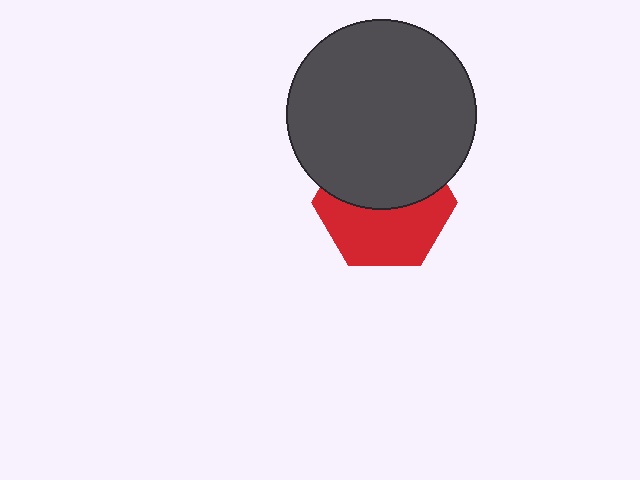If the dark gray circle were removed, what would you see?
You would see the complete red hexagon.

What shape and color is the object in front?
The object in front is a dark gray circle.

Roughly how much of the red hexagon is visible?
About half of it is visible (roughly 51%).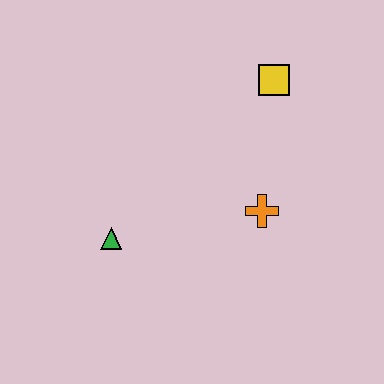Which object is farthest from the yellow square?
The green triangle is farthest from the yellow square.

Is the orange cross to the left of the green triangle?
No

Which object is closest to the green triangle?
The orange cross is closest to the green triangle.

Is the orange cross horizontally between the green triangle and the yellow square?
Yes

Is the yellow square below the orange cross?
No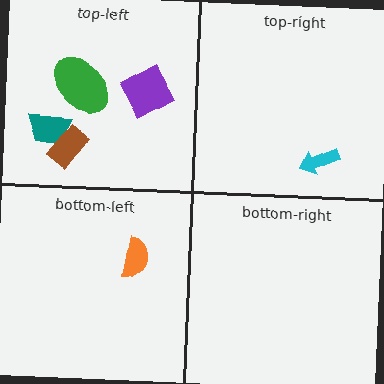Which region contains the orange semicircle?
The bottom-left region.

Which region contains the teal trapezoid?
The top-left region.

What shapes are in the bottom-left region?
The orange semicircle.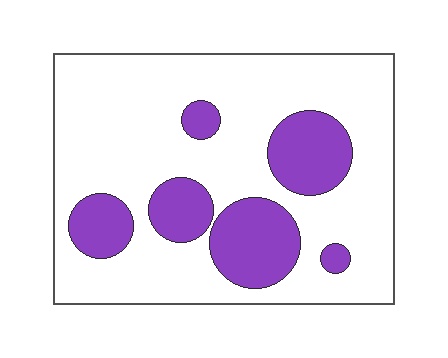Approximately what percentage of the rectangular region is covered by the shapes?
Approximately 25%.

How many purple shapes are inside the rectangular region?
6.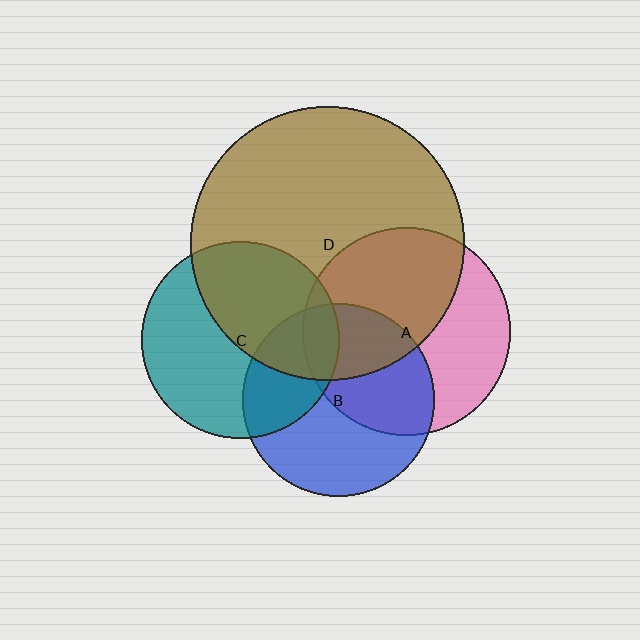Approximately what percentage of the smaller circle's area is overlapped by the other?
Approximately 30%.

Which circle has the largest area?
Circle D (brown).